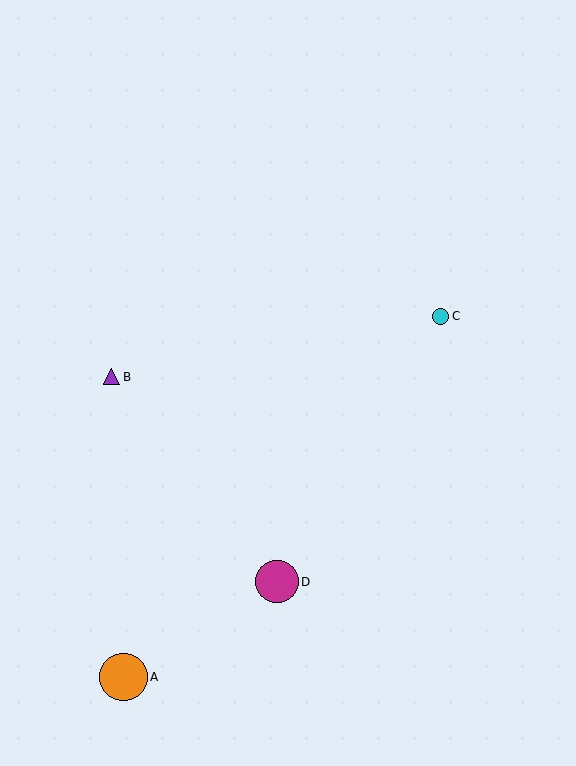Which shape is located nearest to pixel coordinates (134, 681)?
The orange circle (labeled A) at (123, 677) is nearest to that location.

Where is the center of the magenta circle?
The center of the magenta circle is at (277, 582).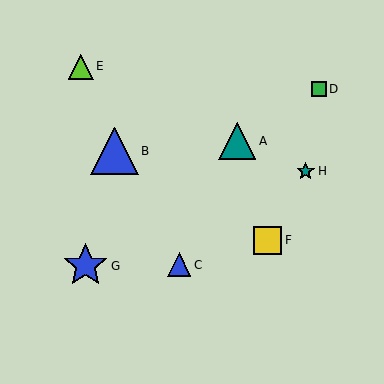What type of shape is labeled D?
Shape D is a green square.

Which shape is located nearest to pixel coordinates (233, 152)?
The teal triangle (labeled A) at (237, 141) is nearest to that location.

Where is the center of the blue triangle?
The center of the blue triangle is at (179, 265).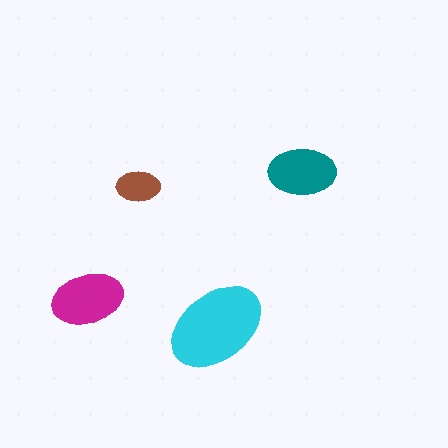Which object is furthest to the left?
The magenta ellipse is leftmost.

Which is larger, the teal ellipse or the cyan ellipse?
The cyan one.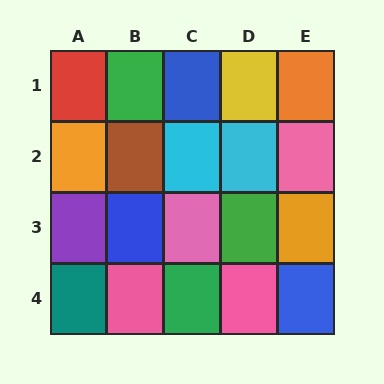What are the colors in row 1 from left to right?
Red, green, blue, yellow, orange.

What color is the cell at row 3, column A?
Purple.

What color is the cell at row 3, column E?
Orange.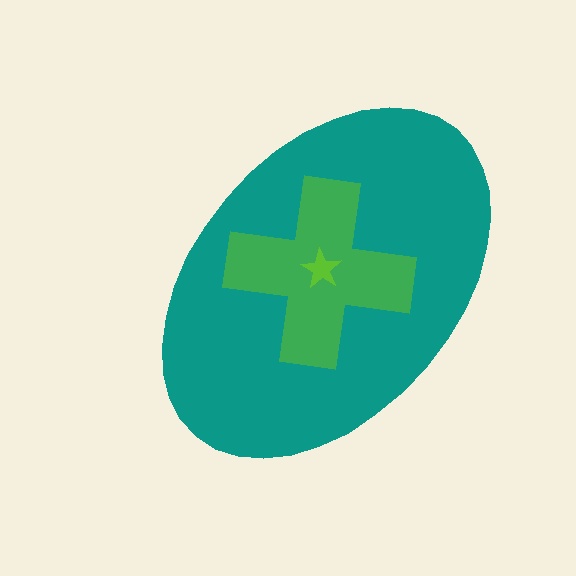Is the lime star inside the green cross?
Yes.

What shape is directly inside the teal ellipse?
The green cross.